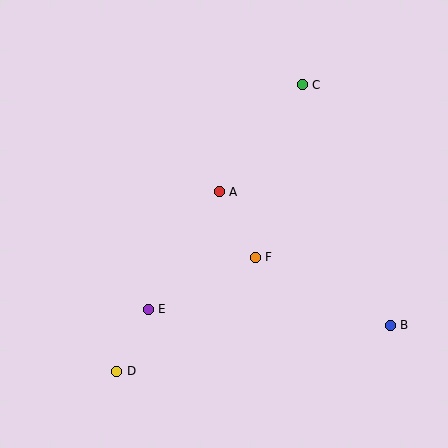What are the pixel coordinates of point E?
Point E is at (148, 309).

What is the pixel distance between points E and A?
The distance between E and A is 137 pixels.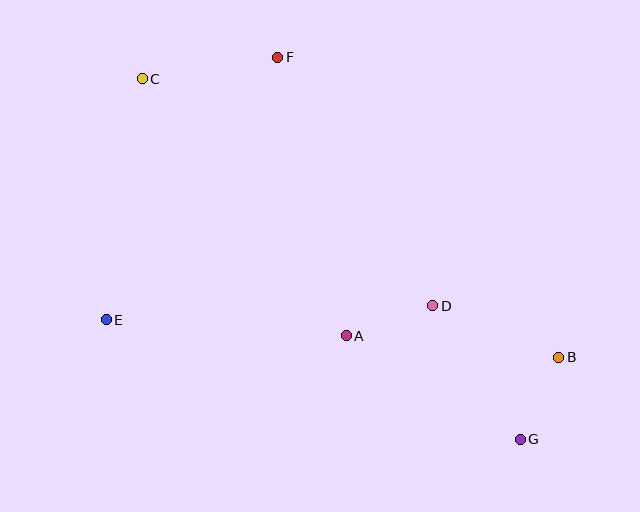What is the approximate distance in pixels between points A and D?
The distance between A and D is approximately 91 pixels.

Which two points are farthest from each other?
Points C and G are farthest from each other.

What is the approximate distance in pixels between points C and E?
The distance between C and E is approximately 244 pixels.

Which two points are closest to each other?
Points B and G are closest to each other.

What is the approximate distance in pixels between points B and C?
The distance between B and C is approximately 501 pixels.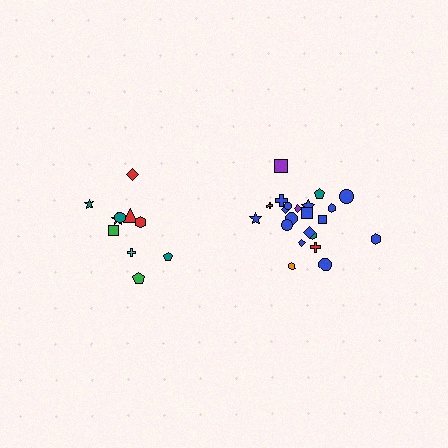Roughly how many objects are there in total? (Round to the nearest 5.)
Roughly 30 objects in total.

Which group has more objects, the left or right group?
The right group.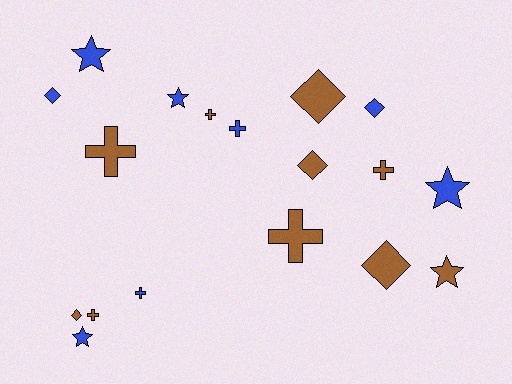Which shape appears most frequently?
Cross, with 7 objects.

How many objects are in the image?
There are 18 objects.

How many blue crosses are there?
There are 2 blue crosses.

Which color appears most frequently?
Brown, with 10 objects.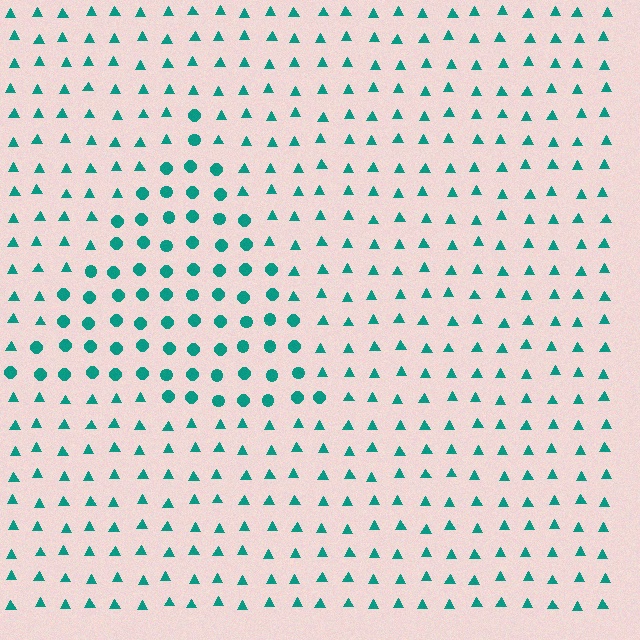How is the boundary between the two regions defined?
The boundary is defined by a change in element shape: circles inside vs. triangles outside. All elements share the same color and spacing.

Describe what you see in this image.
The image is filled with small teal elements arranged in a uniform grid. A triangle-shaped region contains circles, while the surrounding area contains triangles. The boundary is defined purely by the change in element shape.